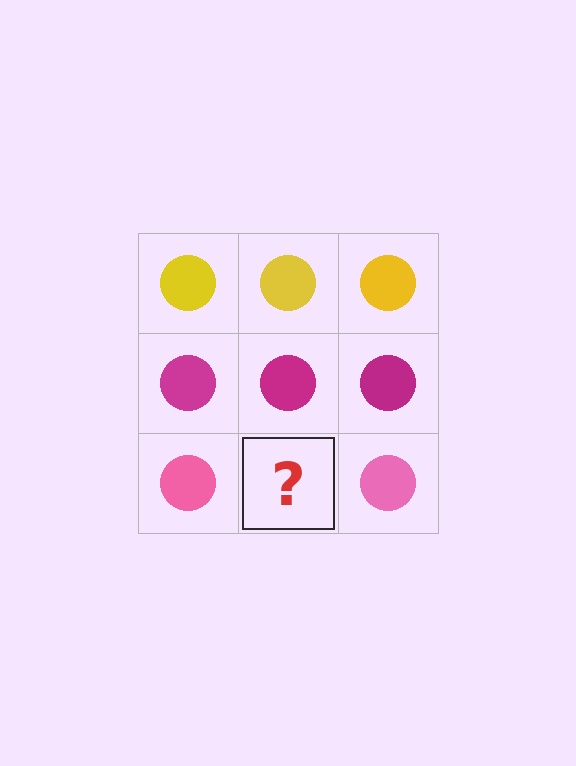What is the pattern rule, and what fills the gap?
The rule is that each row has a consistent color. The gap should be filled with a pink circle.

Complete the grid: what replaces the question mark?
The question mark should be replaced with a pink circle.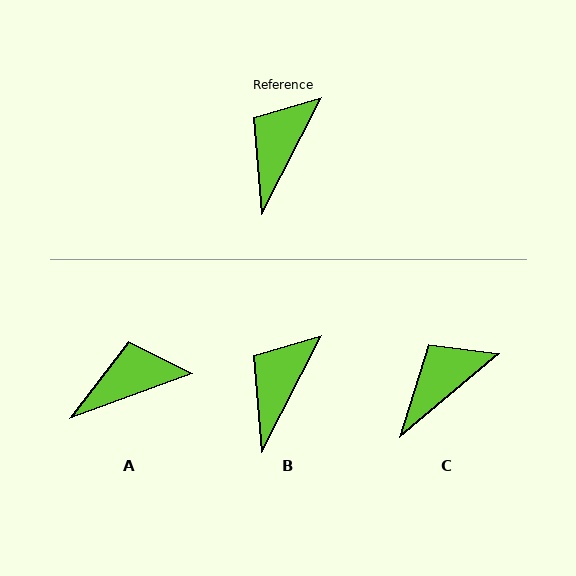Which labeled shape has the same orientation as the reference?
B.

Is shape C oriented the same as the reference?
No, it is off by about 23 degrees.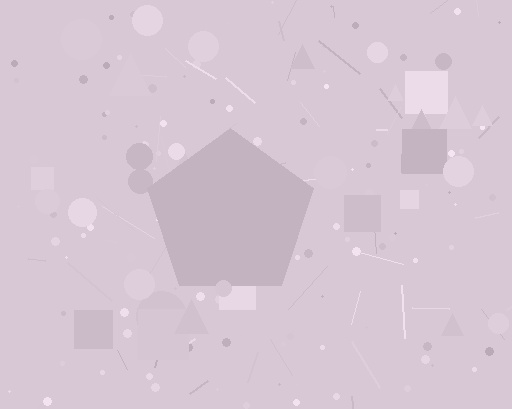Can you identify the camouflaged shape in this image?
The camouflaged shape is a pentagon.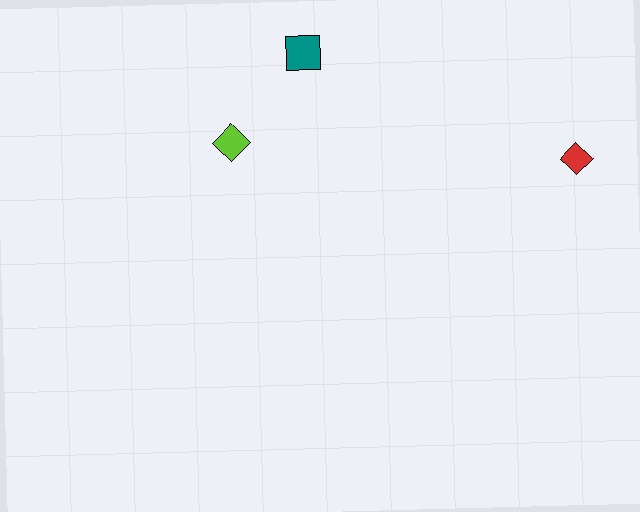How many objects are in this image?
There are 3 objects.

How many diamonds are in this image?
There are 2 diamonds.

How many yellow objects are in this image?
There are no yellow objects.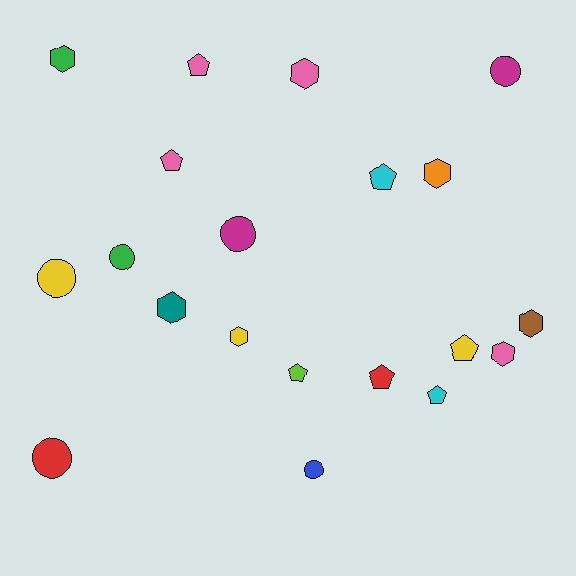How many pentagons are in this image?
There are 7 pentagons.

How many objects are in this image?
There are 20 objects.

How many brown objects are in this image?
There is 1 brown object.